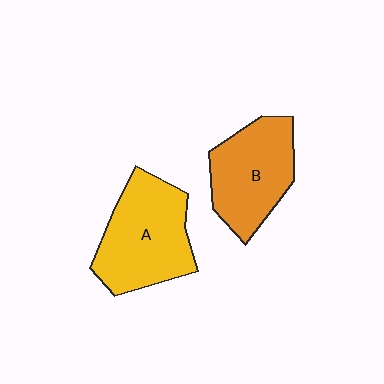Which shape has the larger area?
Shape A (yellow).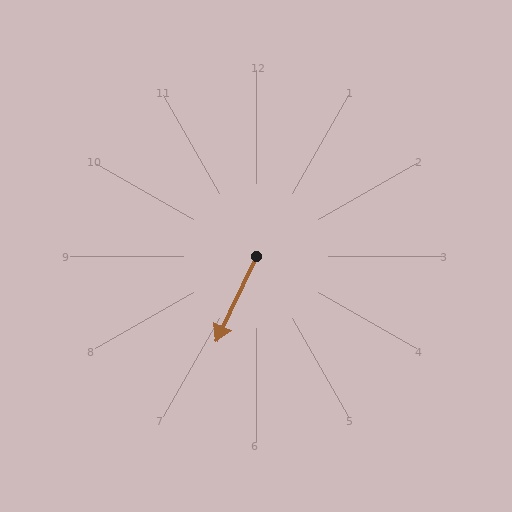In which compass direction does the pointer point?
Southwest.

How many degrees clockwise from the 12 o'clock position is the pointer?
Approximately 205 degrees.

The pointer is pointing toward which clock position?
Roughly 7 o'clock.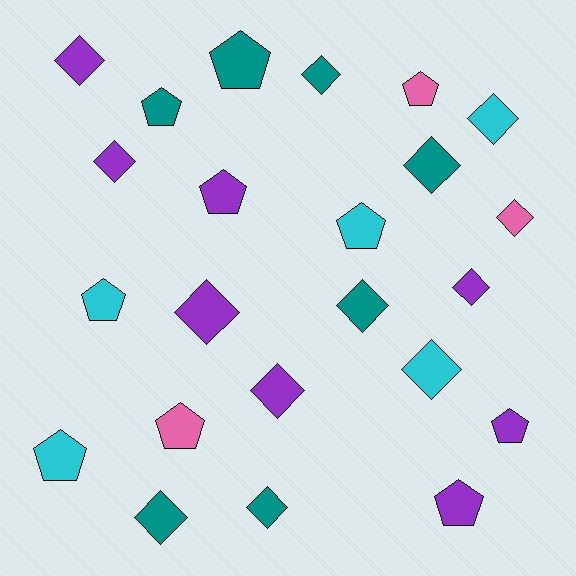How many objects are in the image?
There are 23 objects.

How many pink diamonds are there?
There is 1 pink diamond.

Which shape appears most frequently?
Diamond, with 13 objects.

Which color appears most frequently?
Purple, with 8 objects.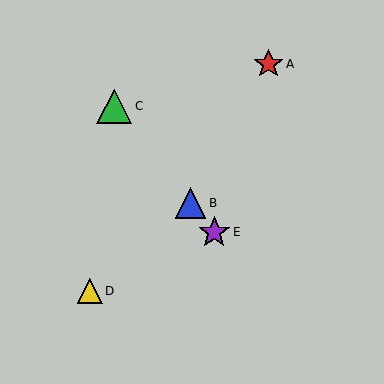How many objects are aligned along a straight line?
3 objects (B, C, E) are aligned along a straight line.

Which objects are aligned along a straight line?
Objects B, C, E are aligned along a straight line.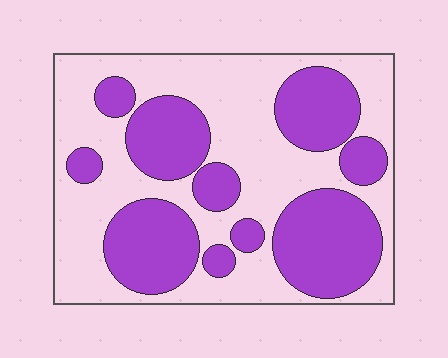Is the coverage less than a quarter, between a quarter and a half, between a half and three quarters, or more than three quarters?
Between a quarter and a half.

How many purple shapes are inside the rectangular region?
10.